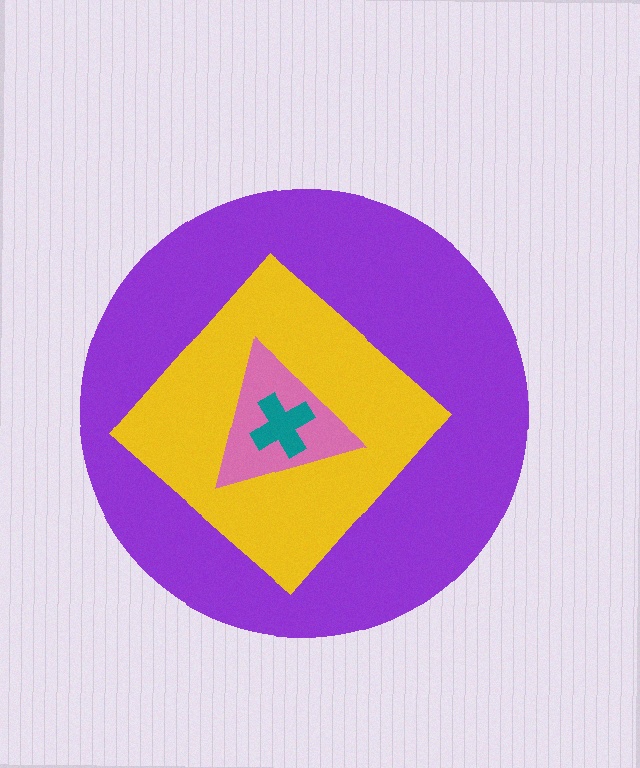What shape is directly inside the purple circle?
The yellow diamond.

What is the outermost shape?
The purple circle.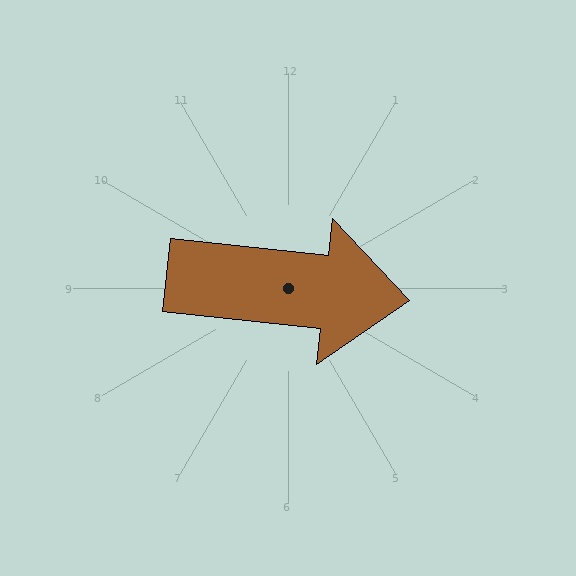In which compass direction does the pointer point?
East.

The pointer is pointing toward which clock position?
Roughly 3 o'clock.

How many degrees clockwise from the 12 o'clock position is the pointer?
Approximately 96 degrees.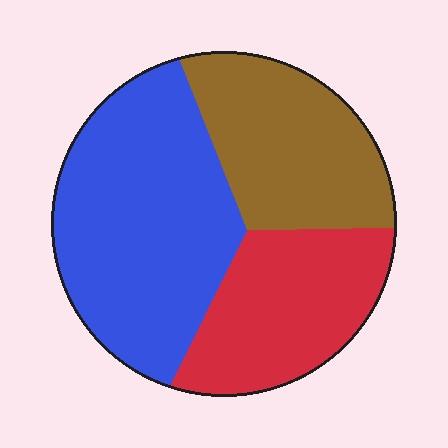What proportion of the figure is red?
Red takes up about one quarter (1/4) of the figure.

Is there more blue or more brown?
Blue.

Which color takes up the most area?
Blue, at roughly 45%.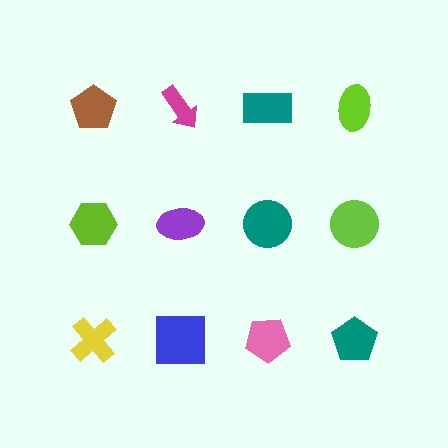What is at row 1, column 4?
A lime ellipse.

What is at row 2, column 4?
A lime circle.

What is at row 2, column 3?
A teal circle.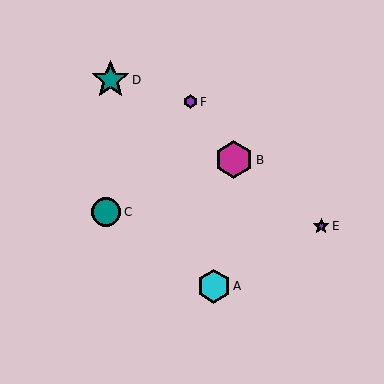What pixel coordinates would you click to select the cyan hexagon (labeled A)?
Click at (214, 286) to select the cyan hexagon A.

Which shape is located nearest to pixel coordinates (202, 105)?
The purple hexagon (labeled F) at (190, 102) is nearest to that location.